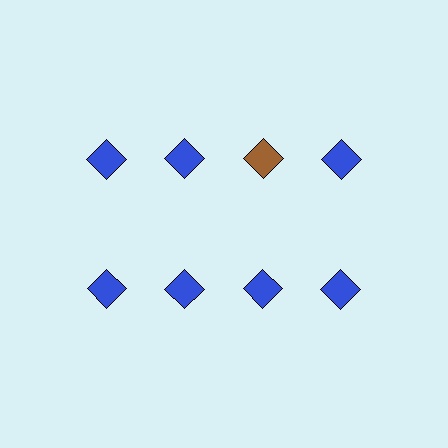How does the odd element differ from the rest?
It has a different color: brown instead of blue.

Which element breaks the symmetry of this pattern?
The brown diamond in the top row, center column breaks the symmetry. All other shapes are blue diamonds.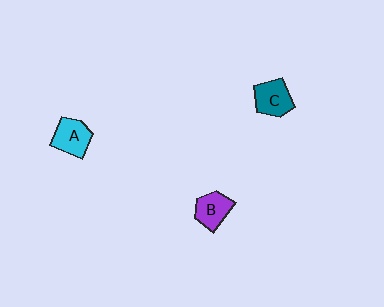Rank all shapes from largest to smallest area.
From largest to smallest: A (cyan), C (teal), B (purple).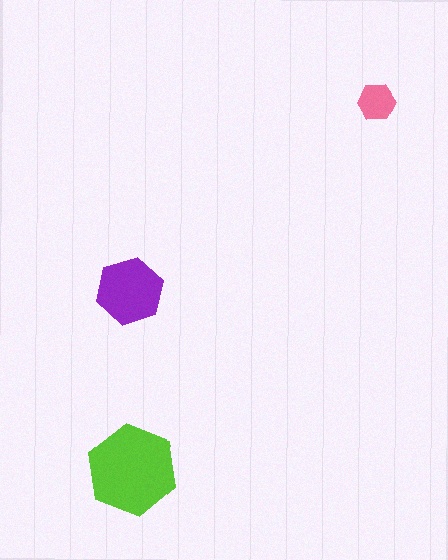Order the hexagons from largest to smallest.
the lime one, the purple one, the pink one.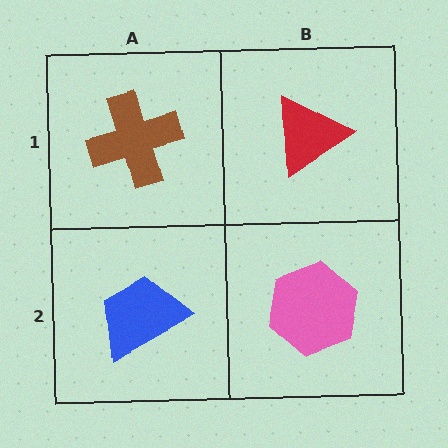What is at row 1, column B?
A red triangle.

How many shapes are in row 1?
2 shapes.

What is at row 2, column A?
A blue trapezoid.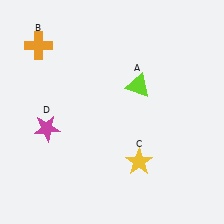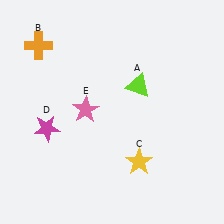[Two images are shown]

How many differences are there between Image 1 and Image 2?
There is 1 difference between the two images.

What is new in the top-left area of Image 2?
A pink star (E) was added in the top-left area of Image 2.